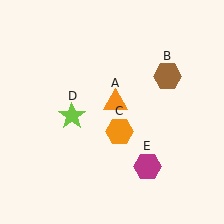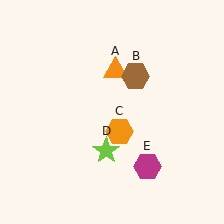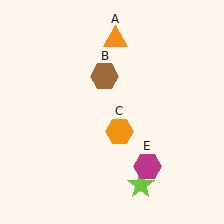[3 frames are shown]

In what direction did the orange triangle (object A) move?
The orange triangle (object A) moved up.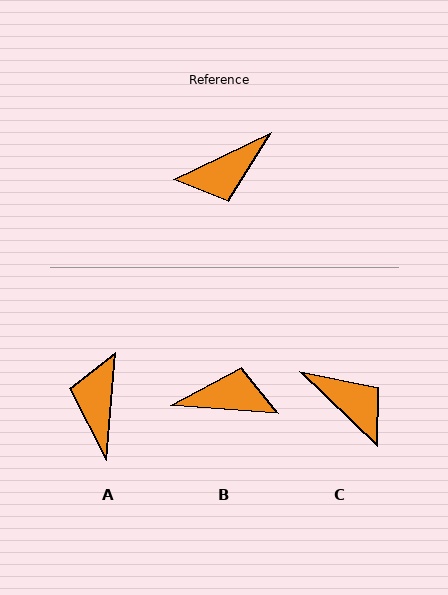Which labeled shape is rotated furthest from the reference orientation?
B, about 150 degrees away.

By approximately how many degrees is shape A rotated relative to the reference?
Approximately 121 degrees clockwise.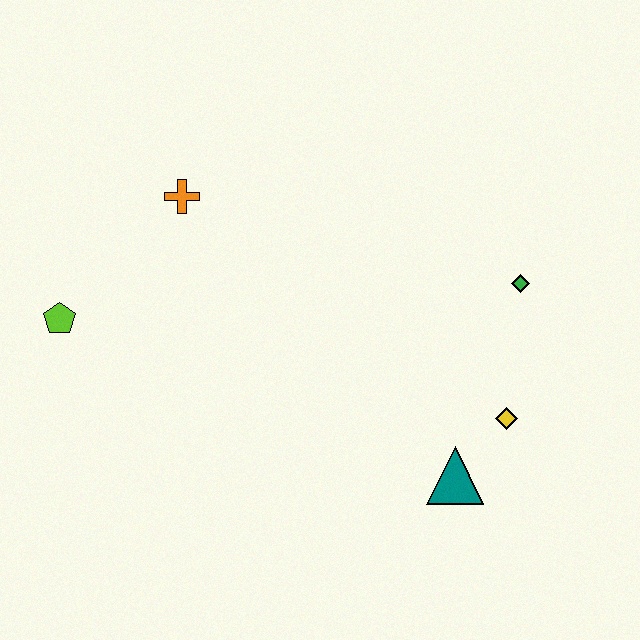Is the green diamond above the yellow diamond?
Yes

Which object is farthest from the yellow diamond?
The lime pentagon is farthest from the yellow diamond.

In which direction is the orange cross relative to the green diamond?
The orange cross is to the left of the green diamond.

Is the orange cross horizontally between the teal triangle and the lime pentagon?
Yes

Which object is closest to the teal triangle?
The yellow diamond is closest to the teal triangle.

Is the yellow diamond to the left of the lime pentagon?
No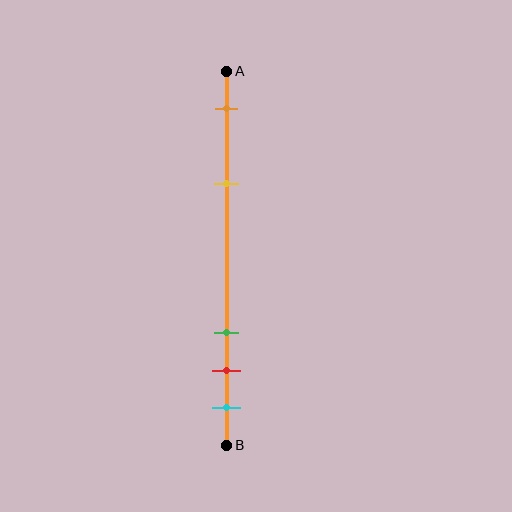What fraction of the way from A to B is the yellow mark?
The yellow mark is approximately 30% (0.3) of the way from A to B.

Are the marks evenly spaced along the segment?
No, the marks are not evenly spaced.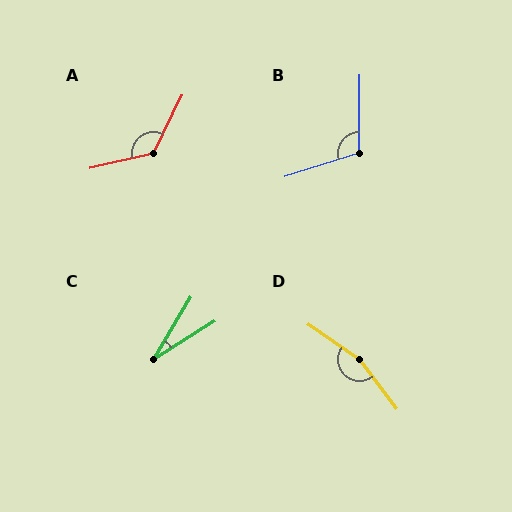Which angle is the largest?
D, at approximately 162 degrees.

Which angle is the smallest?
C, at approximately 27 degrees.